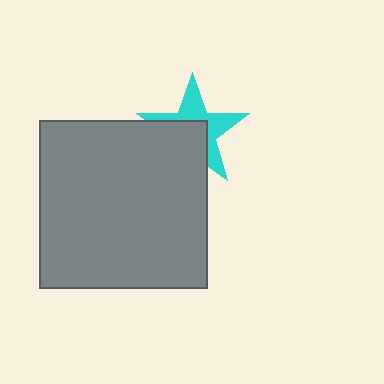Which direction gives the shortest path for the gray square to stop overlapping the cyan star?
Moving toward the lower-left gives the shortest separation.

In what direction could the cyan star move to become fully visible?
The cyan star could move toward the upper-right. That would shift it out from behind the gray square entirely.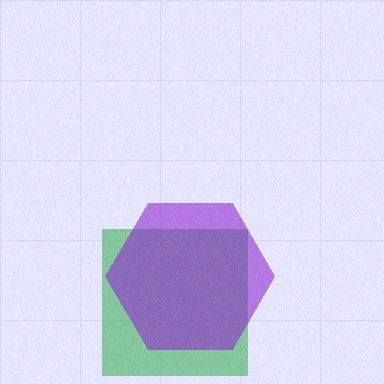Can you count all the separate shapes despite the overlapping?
Yes, there are 2 separate shapes.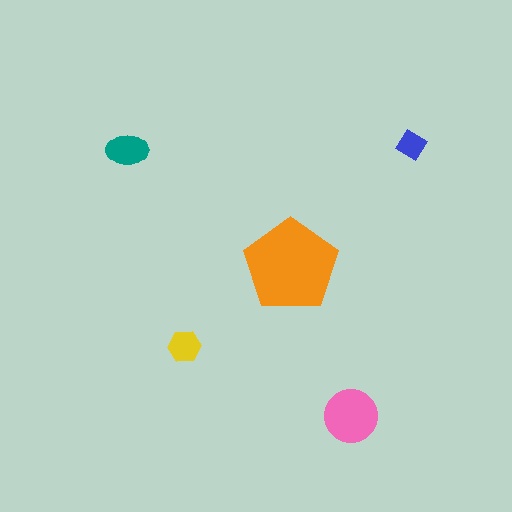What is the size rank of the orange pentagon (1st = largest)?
1st.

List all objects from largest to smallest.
The orange pentagon, the pink circle, the teal ellipse, the yellow hexagon, the blue diamond.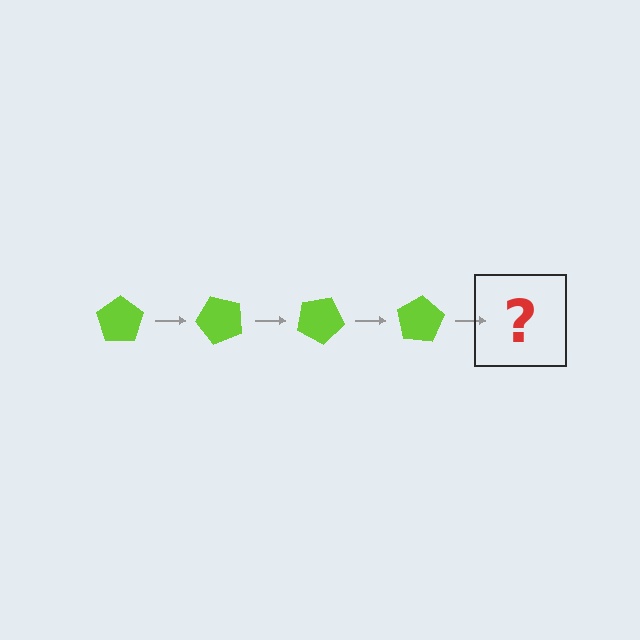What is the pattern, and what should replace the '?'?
The pattern is that the pentagon rotates 50 degrees each step. The '?' should be a lime pentagon rotated 200 degrees.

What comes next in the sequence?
The next element should be a lime pentagon rotated 200 degrees.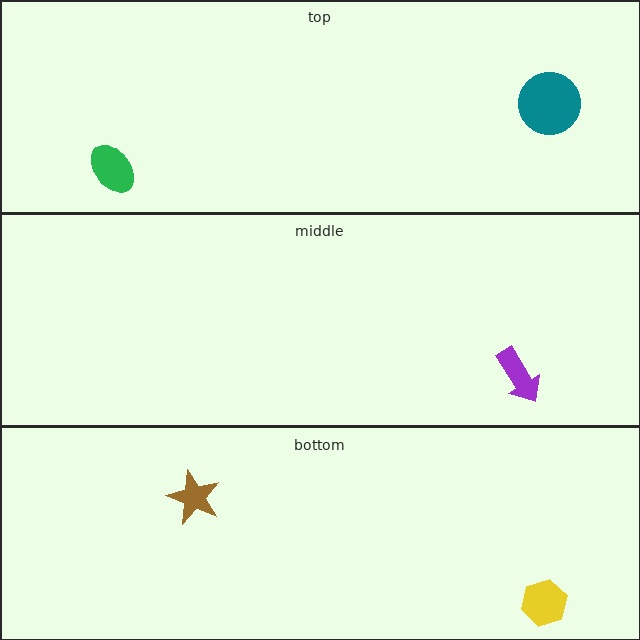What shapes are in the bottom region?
The yellow hexagon, the brown star.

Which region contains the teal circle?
The top region.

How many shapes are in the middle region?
1.